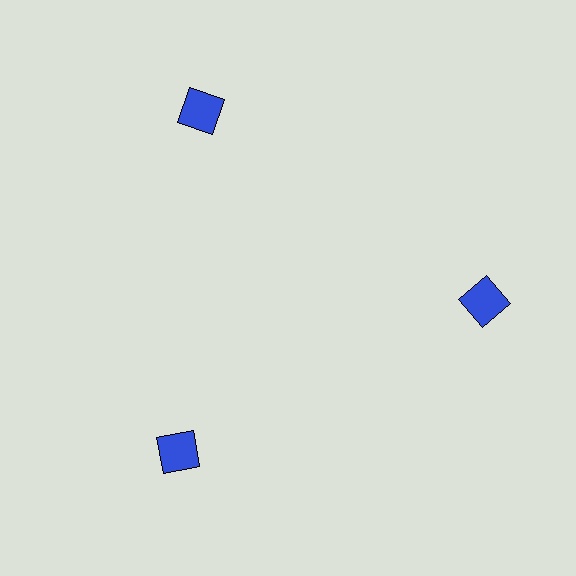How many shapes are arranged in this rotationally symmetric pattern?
There are 3 shapes, arranged in 3 groups of 1.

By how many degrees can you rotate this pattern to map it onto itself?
The pattern maps onto itself every 120 degrees of rotation.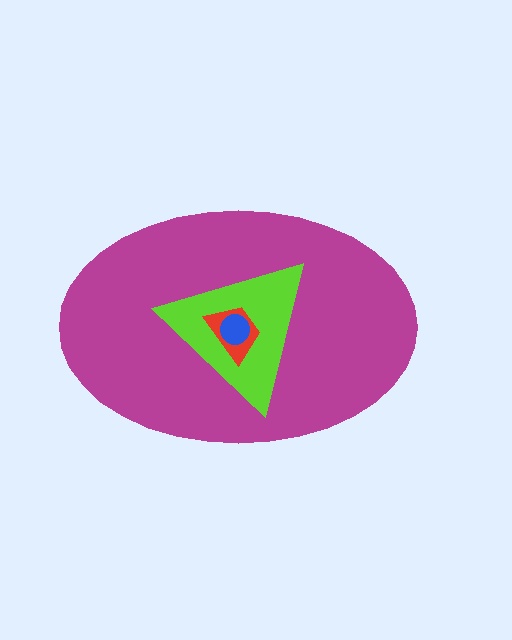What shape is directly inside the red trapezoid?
The blue circle.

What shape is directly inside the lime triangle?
The red trapezoid.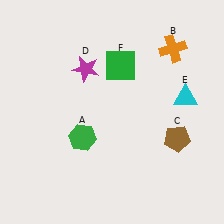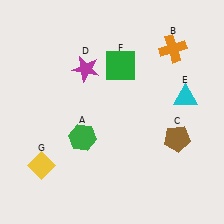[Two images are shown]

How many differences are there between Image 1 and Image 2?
There is 1 difference between the two images.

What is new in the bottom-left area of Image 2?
A yellow diamond (G) was added in the bottom-left area of Image 2.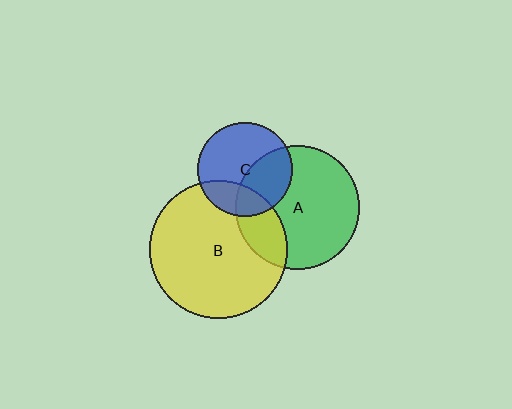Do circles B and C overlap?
Yes.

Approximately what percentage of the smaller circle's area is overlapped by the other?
Approximately 25%.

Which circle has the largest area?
Circle B (yellow).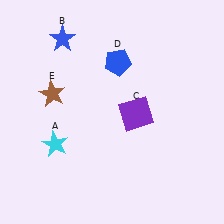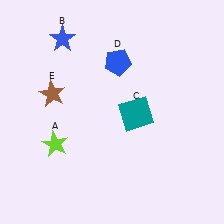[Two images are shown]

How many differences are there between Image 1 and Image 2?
There are 2 differences between the two images.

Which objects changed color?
A changed from cyan to lime. C changed from purple to teal.